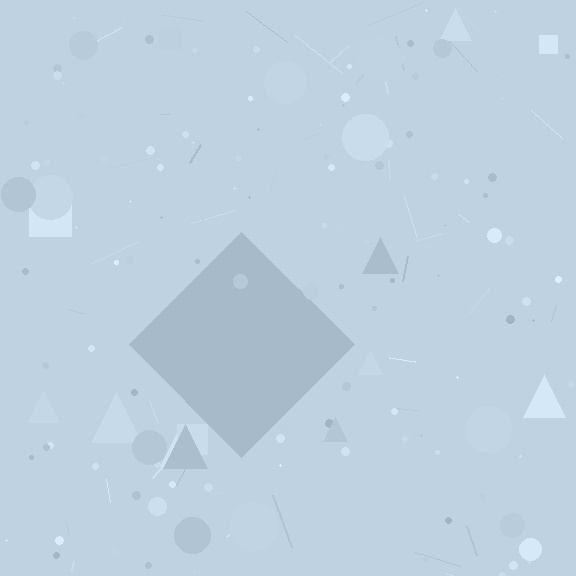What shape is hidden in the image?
A diamond is hidden in the image.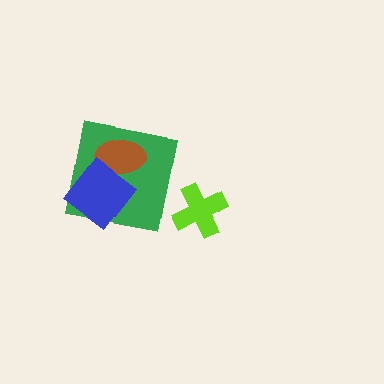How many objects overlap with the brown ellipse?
2 objects overlap with the brown ellipse.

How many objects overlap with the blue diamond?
2 objects overlap with the blue diamond.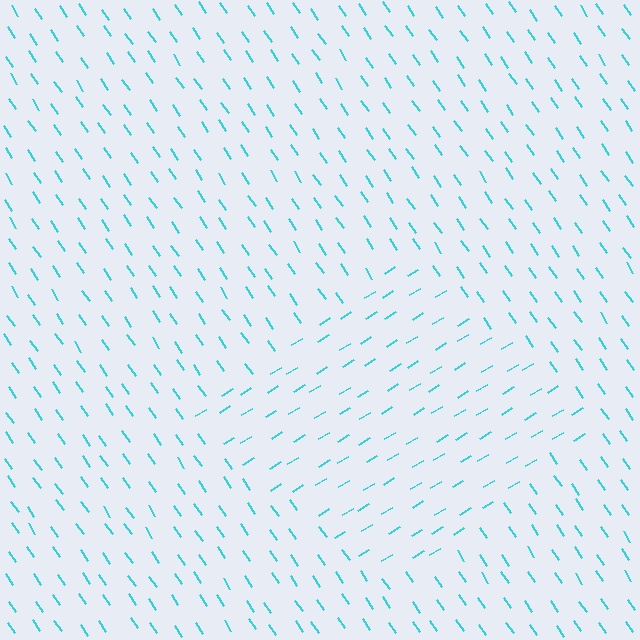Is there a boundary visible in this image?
Yes, there is a texture boundary formed by a change in line orientation.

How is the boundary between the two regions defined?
The boundary is defined purely by a change in line orientation (approximately 87 degrees difference). All lines are the same color and thickness.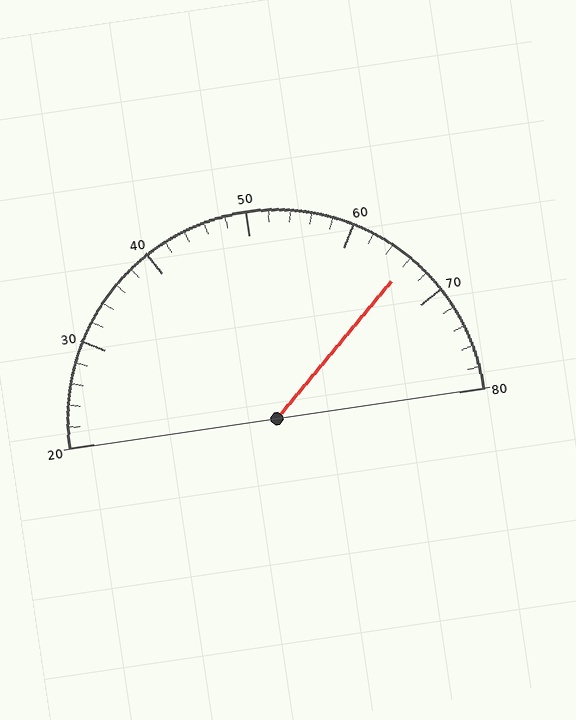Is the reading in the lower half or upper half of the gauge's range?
The reading is in the upper half of the range (20 to 80).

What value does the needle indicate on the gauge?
The needle indicates approximately 66.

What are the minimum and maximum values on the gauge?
The gauge ranges from 20 to 80.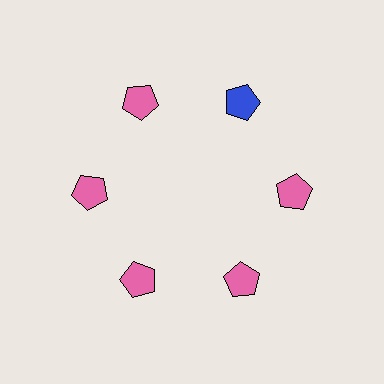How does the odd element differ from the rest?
It has a different color: blue instead of pink.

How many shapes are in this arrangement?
There are 6 shapes arranged in a ring pattern.